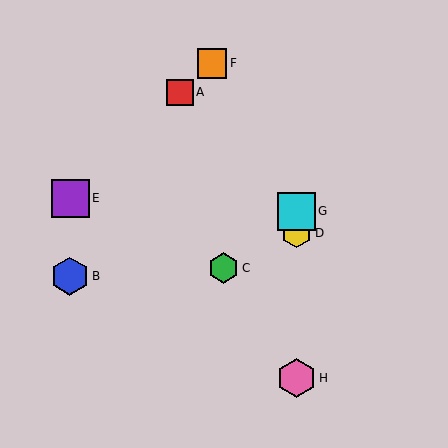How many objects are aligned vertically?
3 objects (D, G, H) are aligned vertically.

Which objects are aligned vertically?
Objects D, G, H are aligned vertically.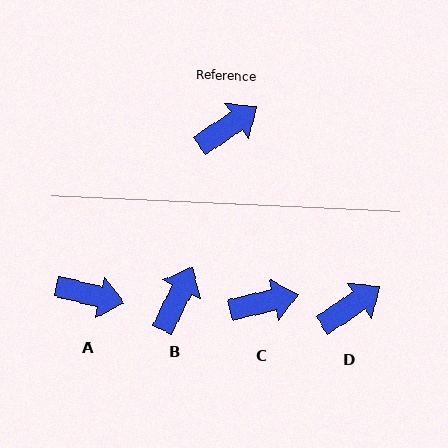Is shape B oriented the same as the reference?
No, it is off by about 30 degrees.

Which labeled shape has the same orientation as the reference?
D.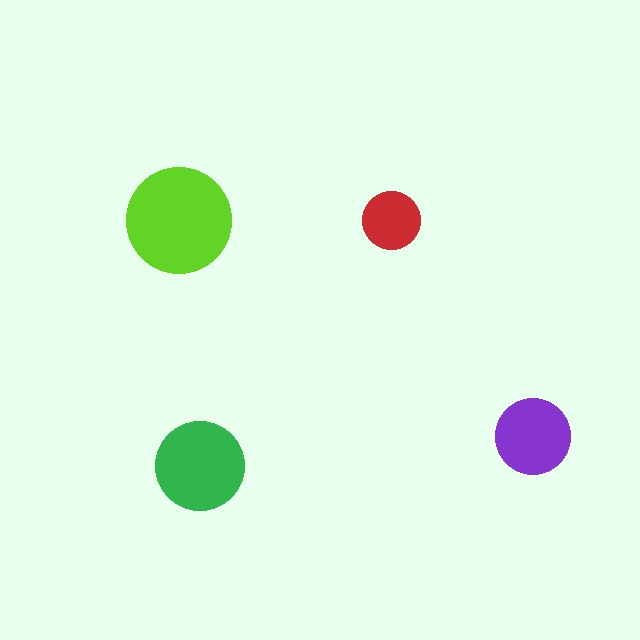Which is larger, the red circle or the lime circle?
The lime one.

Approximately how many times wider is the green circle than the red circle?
About 1.5 times wider.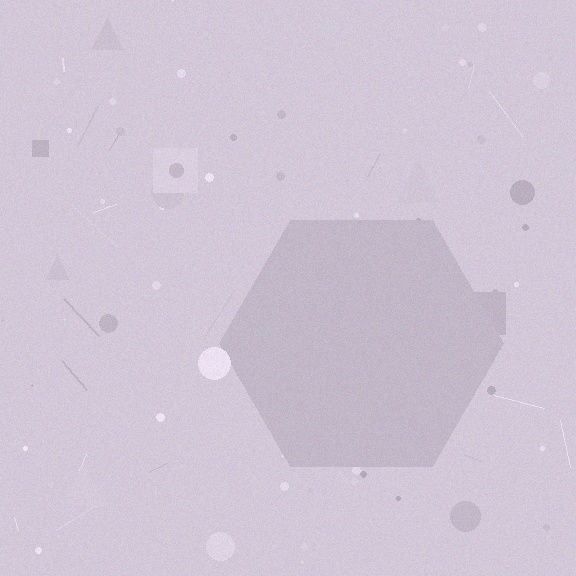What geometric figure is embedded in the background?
A hexagon is embedded in the background.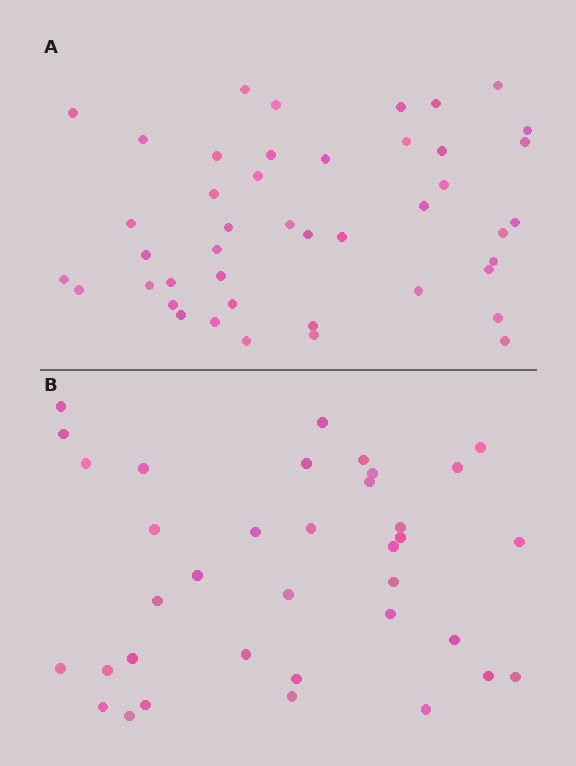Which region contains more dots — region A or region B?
Region A (the top region) has more dots.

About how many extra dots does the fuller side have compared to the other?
Region A has roughly 8 or so more dots than region B.